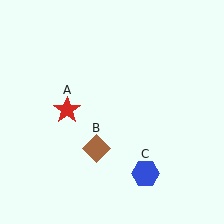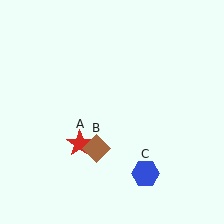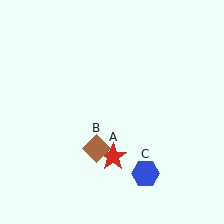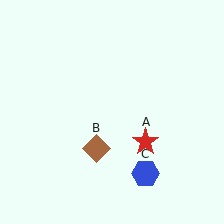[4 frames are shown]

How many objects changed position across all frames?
1 object changed position: red star (object A).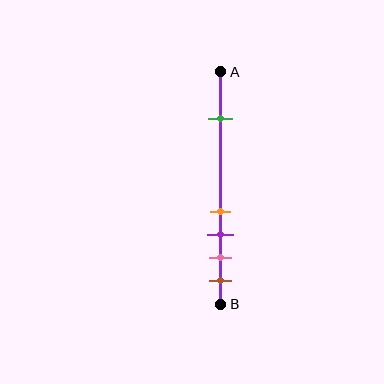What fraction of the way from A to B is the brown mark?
The brown mark is approximately 90% (0.9) of the way from A to B.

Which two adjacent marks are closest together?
The orange and purple marks are the closest adjacent pair.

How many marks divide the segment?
There are 5 marks dividing the segment.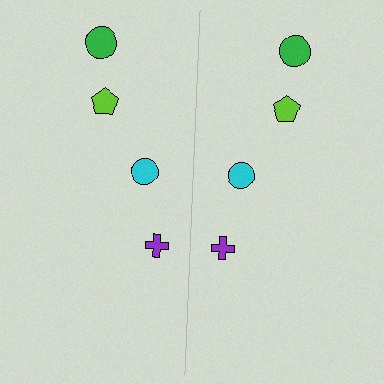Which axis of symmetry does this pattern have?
The pattern has a vertical axis of symmetry running through the center of the image.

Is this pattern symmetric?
Yes, this pattern has bilateral (reflection) symmetry.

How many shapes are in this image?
There are 8 shapes in this image.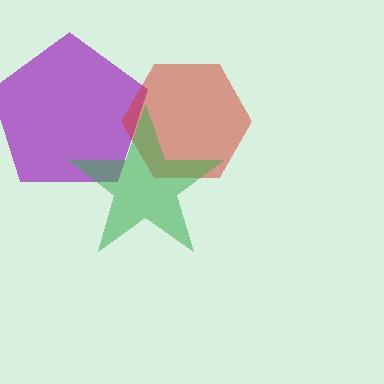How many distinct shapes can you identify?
There are 3 distinct shapes: a purple pentagon, a red hexagon, a green star.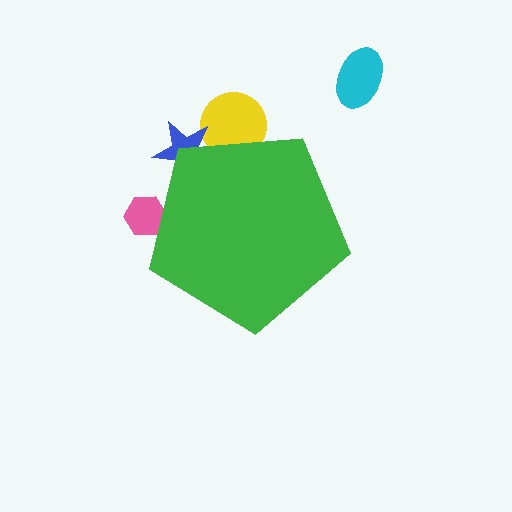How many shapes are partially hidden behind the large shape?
3 shapes are partially hidden.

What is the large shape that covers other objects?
A green pentagon.